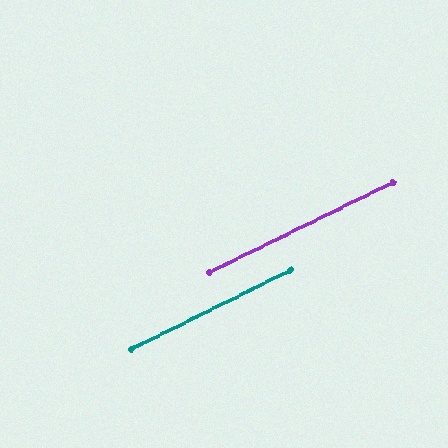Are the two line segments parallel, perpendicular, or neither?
Parallel — their directions differ by only 0.0°.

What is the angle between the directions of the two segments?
Approximately 0 degrees.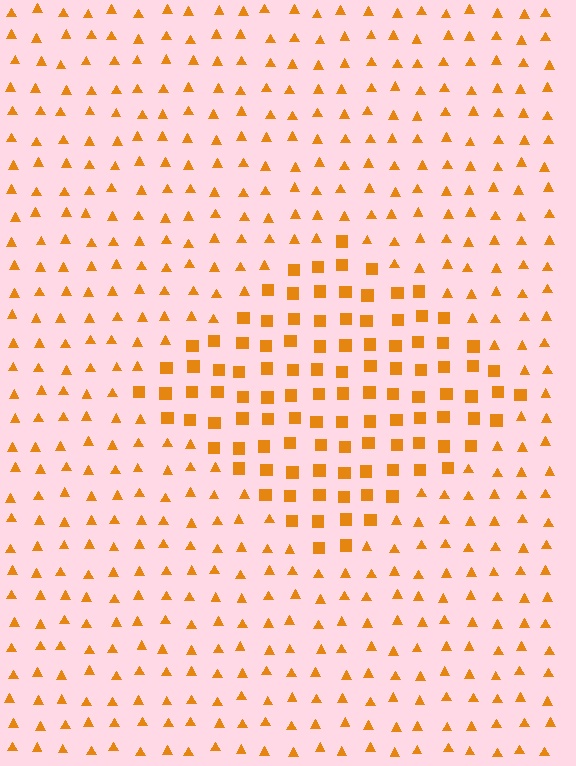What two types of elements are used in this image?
The image uses squares inside the diamond region and triangles outside it.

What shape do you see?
I see a diamond.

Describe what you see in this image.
The image is filled with small orange elements arranged in a uniform grid. A diamond-shaped region contains squares, while the surrounding area contains triangles. The boundary is defined purely by the change in element shape.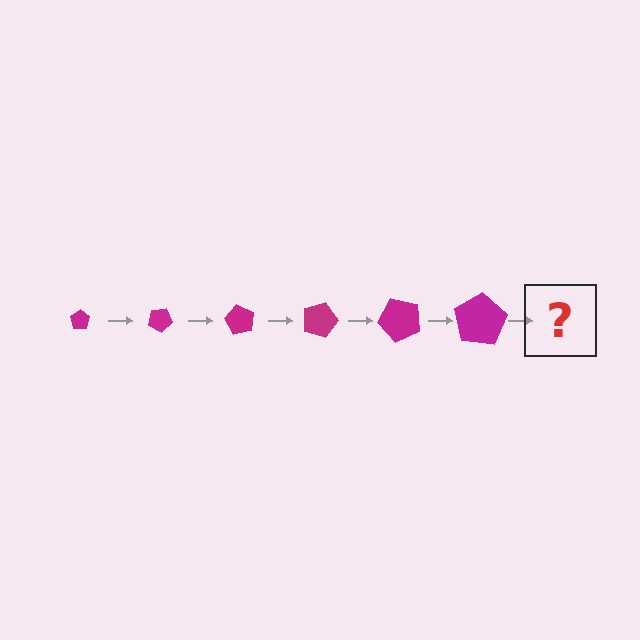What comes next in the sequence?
The next element should be a pentagon, larger than the previous one and rotated 180 degrees from the start.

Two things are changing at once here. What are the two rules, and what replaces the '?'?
The two rules are that the pentagon grows larger each step and it rotates 30 degrees each step. The '?' should be a pentagon, larger than the previous one and rotated 180 degrees from the start.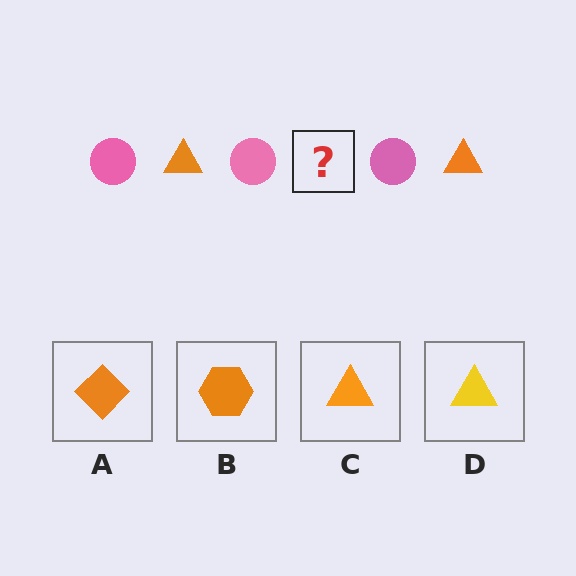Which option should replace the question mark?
Option C.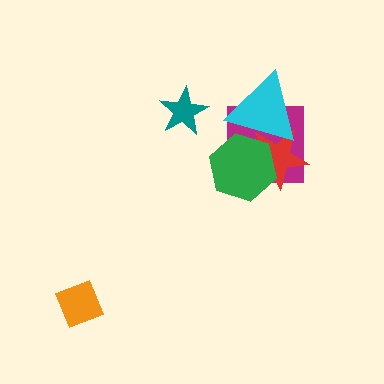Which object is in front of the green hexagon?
The cyan triangle is in front of the green hexagon.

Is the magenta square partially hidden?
Yes, it is partially covered by another shape.